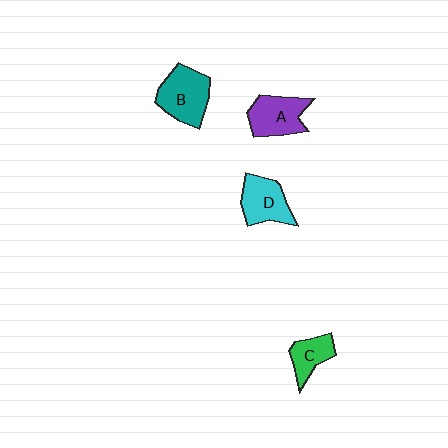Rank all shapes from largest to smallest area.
From largest to smallest: B (teal), A (purple), D (cyan), C (green).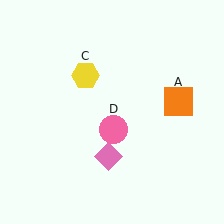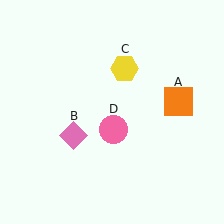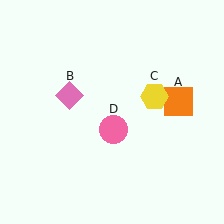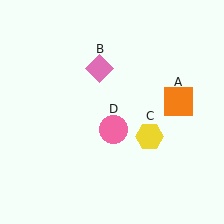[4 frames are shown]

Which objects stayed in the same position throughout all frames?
Orange square (object A) and pink circle (object D) remained stationary.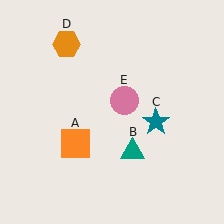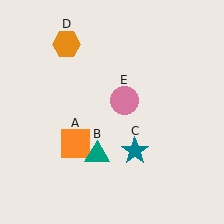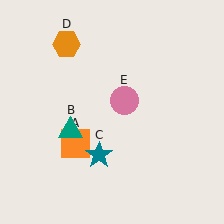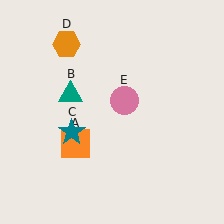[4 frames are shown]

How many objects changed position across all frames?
2 objects changed position: teal triangle (object B), teal star (object C).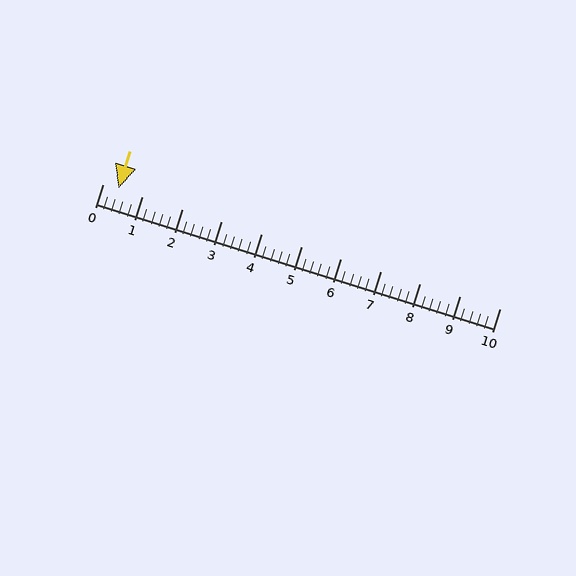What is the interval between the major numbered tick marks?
The major tick marks are spaced 1 units apart.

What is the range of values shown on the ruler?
The ruler shows values from 0 to 10.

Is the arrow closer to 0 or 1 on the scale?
The arrow is closer to 0.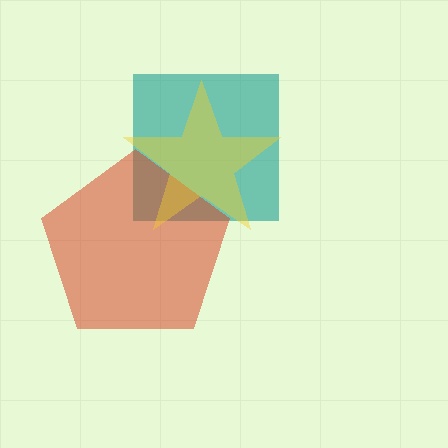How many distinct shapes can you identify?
There are 3 distinct shapes: a teal square, a red pentagon, a yellow star.